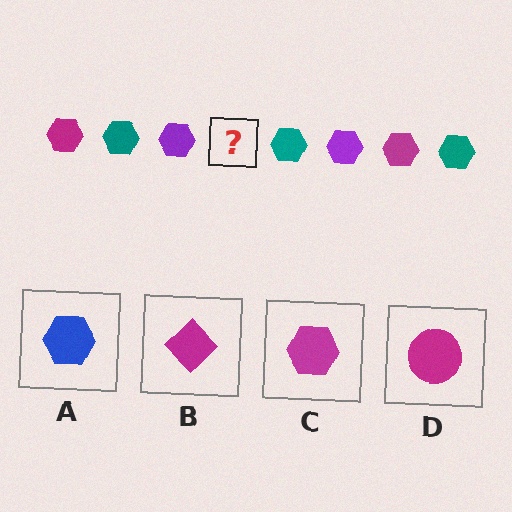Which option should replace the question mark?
Option C.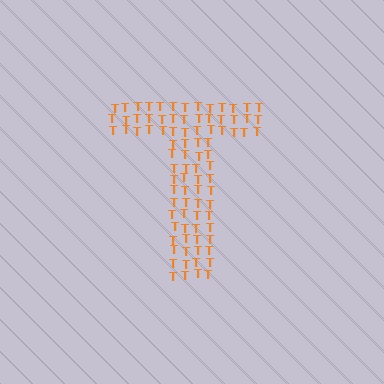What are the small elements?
The small elements are letter T's.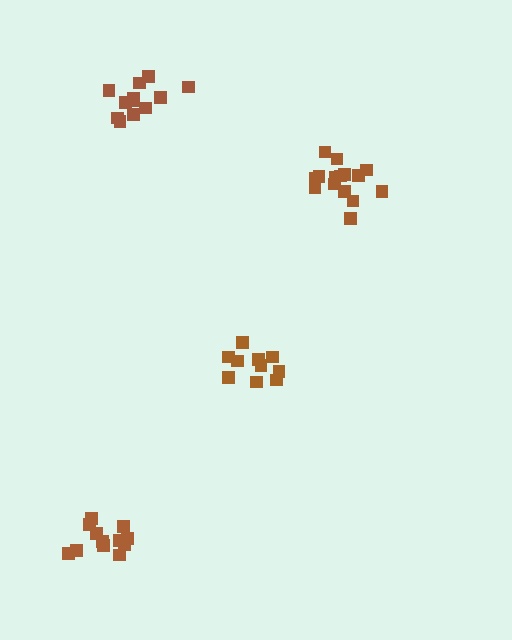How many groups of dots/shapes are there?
There are 4 groups.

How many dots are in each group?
Group 1: 12 dots, Group 2: 10 dots, Group 3: 15 dots, Group 4: 12 dots (49 total).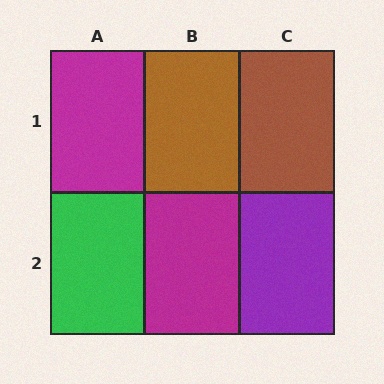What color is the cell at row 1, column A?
Magenta.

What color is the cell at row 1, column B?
Brown.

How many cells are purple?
1 cell is purple.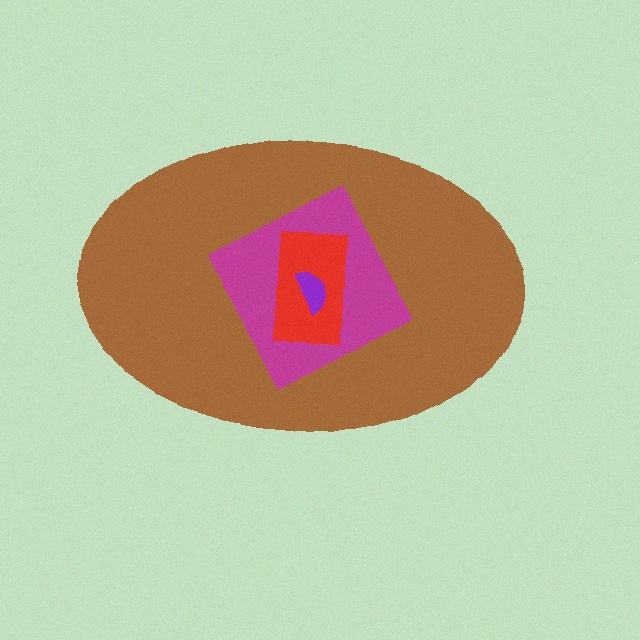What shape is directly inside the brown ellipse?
The magenta diamond.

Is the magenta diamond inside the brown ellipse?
Yes.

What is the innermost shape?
The purple semicircle.